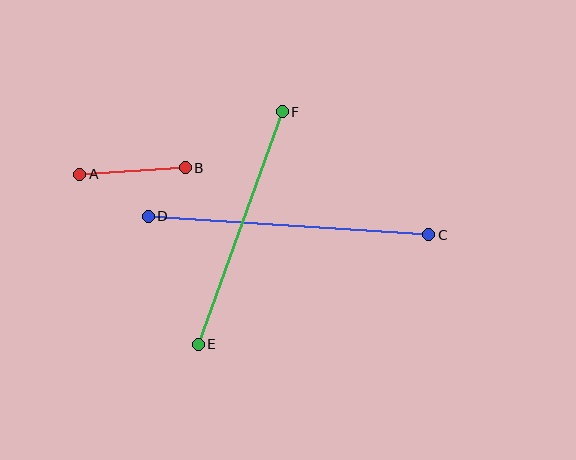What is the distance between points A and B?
The distance is approximately 106 pixels.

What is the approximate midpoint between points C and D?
The midpoint is at approximately (288, 225) pixels.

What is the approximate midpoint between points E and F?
The midpoint is at approximately (240, 228) pixels.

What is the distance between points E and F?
The distance is approximately 247 pixels.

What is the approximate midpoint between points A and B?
The midpoint is at approximately (132, 171) pixels.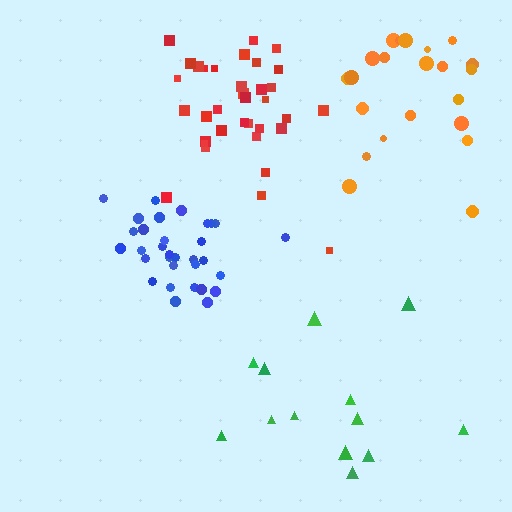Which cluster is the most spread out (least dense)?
Orange.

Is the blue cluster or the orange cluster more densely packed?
Blue.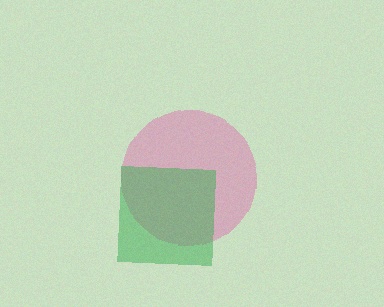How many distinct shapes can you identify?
There are 2 distinct shapes: a pink circle, a green square.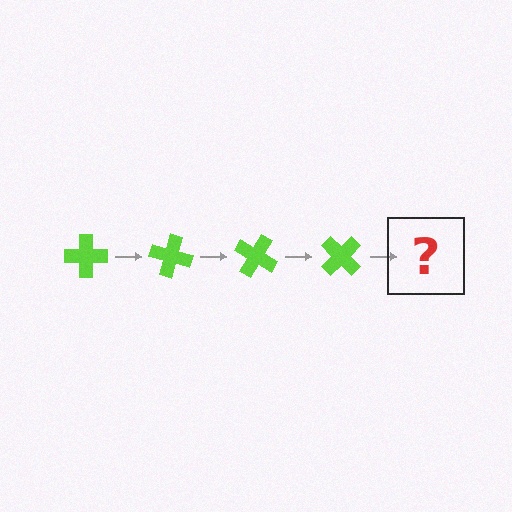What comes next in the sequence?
The next element should be a lime cross rotated 60 degrees.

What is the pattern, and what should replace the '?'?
The pattern is that the cross rotates 15 degrees each step. The '?' should be a lime cross rotated 60 degrees.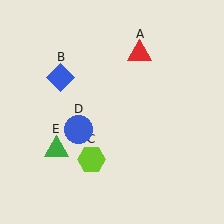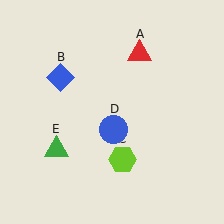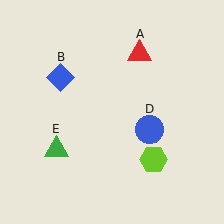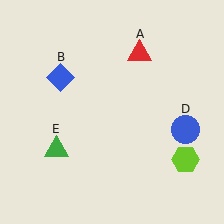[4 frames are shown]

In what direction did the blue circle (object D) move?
The blue circle (object D) moved right.